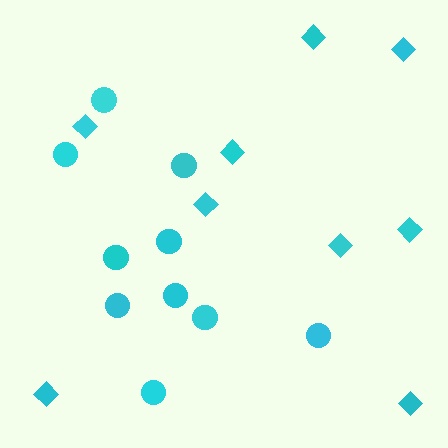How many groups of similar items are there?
There are 2 groups: one group of diamonds (9) and one group of circles (10).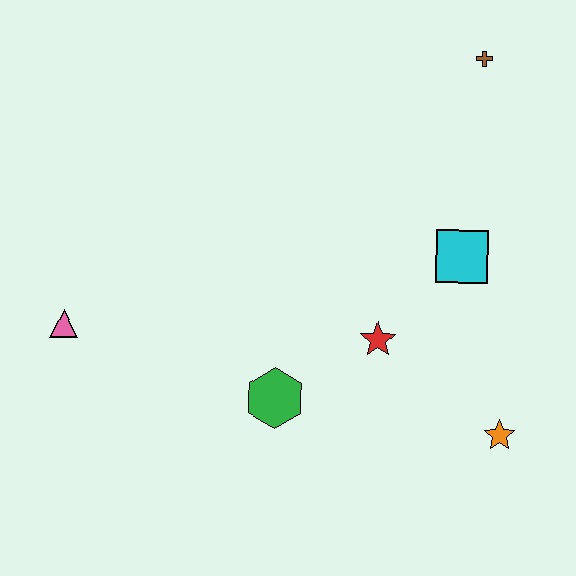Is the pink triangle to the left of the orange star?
Yes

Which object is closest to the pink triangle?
The green hexagon is closest to the pink triangle.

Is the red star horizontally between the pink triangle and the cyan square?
Yes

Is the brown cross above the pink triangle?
Yes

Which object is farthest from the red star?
The pink triangle is farthest from the red star.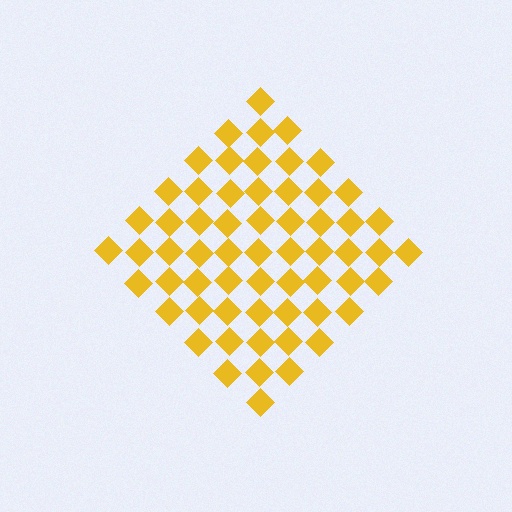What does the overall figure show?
The overall figure shows a diamond.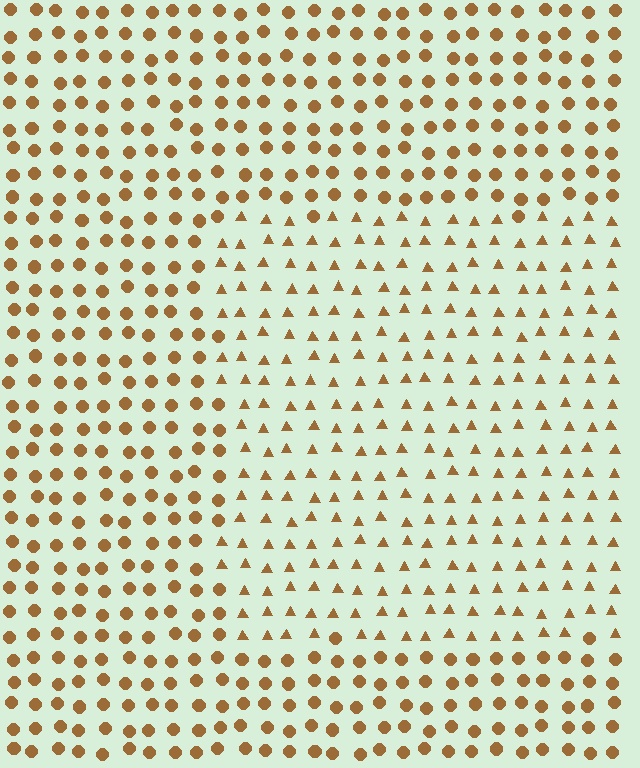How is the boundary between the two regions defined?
The boundary is defined by a change in element shape: triangles inside vs. circles outside. All elements share the same color and spacing.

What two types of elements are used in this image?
The image uses triangles inside the rectangle region and circles outside it.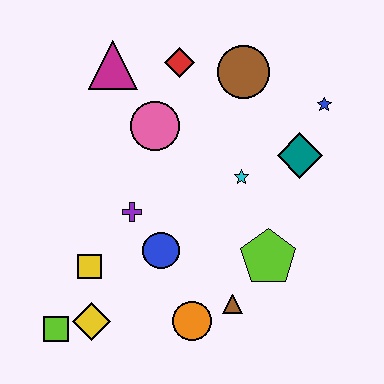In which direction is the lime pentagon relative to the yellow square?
The lime pentagon is to the right of the yellow square.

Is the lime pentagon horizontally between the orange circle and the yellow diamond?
No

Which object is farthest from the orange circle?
The magenta triangle is farthest from the orange circle.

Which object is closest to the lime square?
The yellow diamond is closest to the lime square.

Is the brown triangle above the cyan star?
No